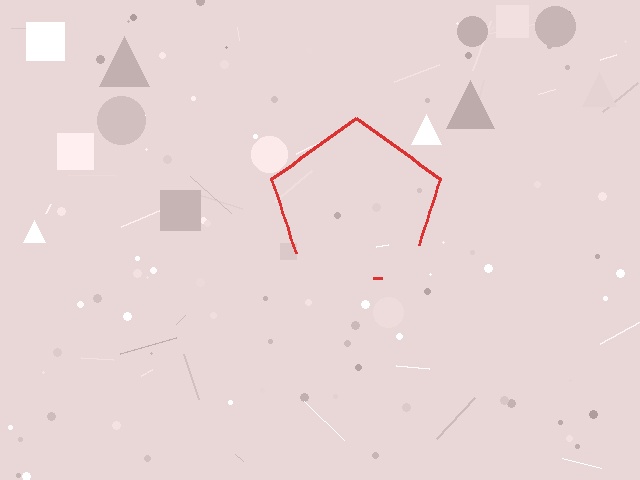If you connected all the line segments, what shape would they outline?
They would outline a pentagon.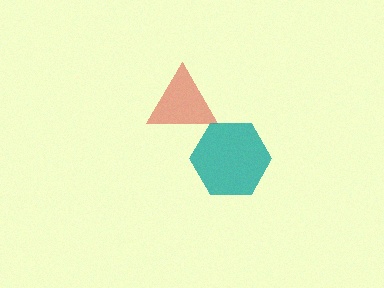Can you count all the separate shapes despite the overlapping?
Yes, there are 2 separate shapes.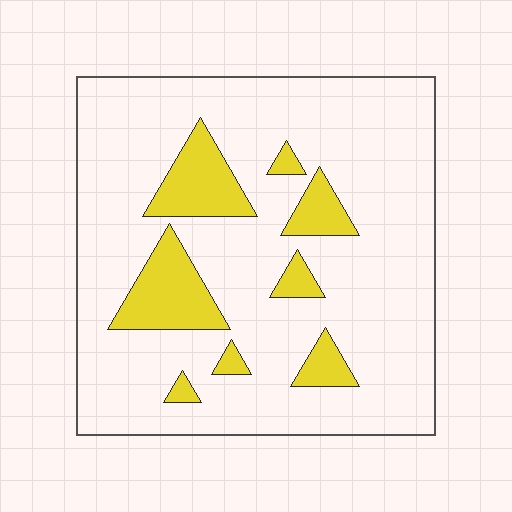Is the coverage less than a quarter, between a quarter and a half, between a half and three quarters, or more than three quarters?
Less than a quarter.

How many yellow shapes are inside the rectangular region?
8.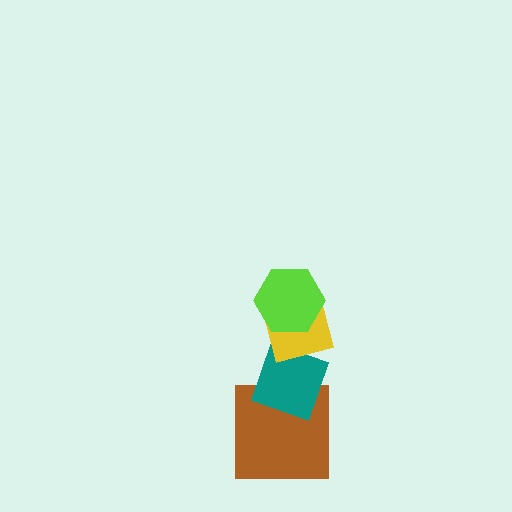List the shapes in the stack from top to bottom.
From top to bottom: the lime hexagon, the yellow diamond, the teal diamond, the brown square.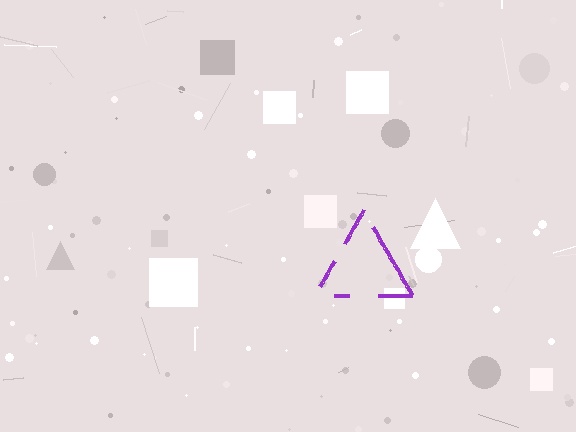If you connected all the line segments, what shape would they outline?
They would outline a triangle.